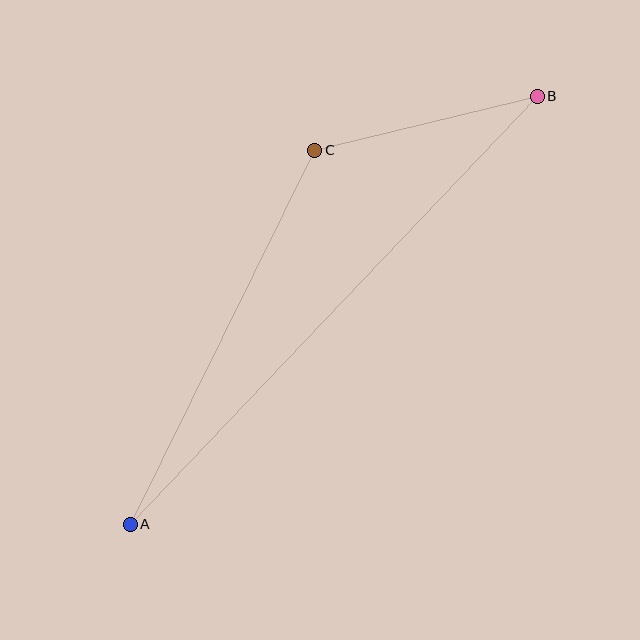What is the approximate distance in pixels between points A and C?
The distance between A and C is approximately 417 pixels.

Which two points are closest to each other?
Points B and C are closest to each other.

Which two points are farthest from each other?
Points A and B are farthest from each other.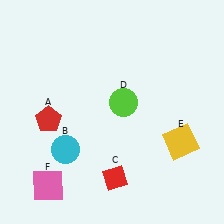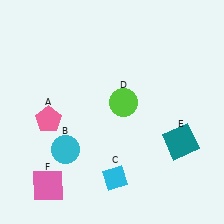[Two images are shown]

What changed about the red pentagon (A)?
In Image 1, A is red. In Image 2, it changed to pink.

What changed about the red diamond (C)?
In Image 1, C is red. In Image 2, it changed to cyan.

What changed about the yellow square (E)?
In Image 1, E is yellow. In Image 2, it changed to teal.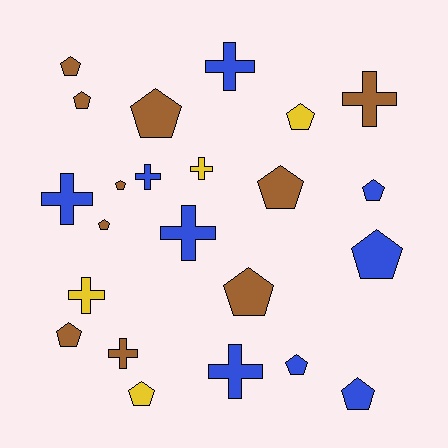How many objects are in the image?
There are 23 objects.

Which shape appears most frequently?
Pentagon, with 14 objects.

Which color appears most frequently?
Brown, with 10 objects.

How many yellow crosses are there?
There are 2 yellow crosses.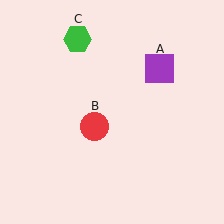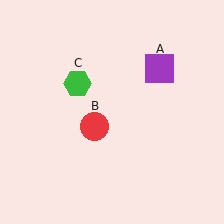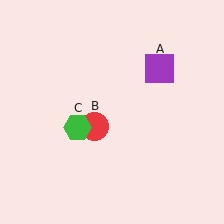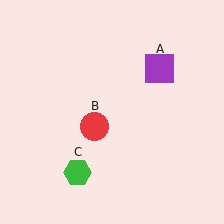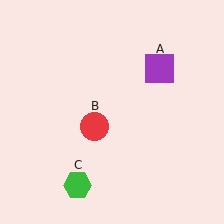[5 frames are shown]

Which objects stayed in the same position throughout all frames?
Purple square (object A) and red circle (object B) remained stationary.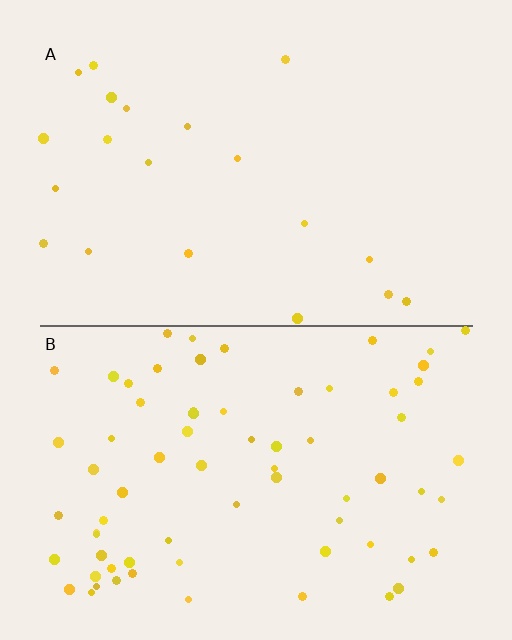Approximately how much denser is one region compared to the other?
Approximately 3.5× — region B over region A.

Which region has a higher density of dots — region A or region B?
B (the bottom).